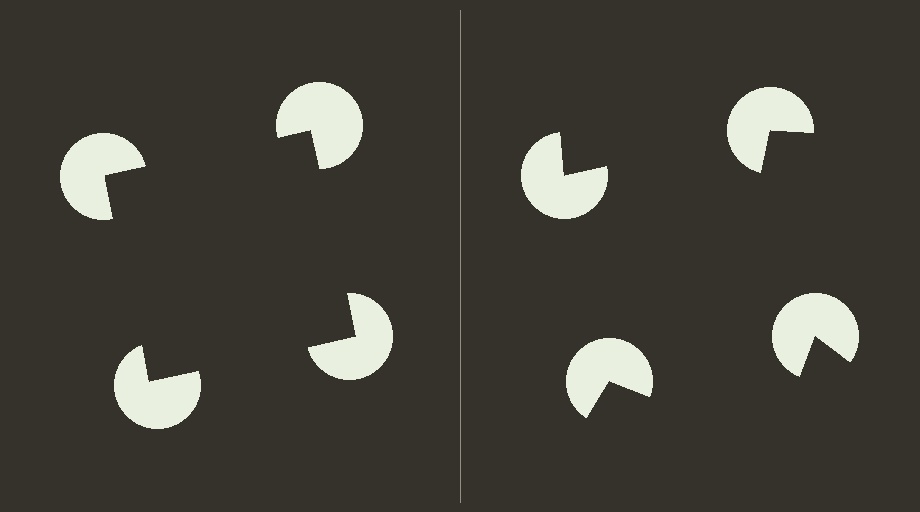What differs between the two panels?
The pac-man discs are positioned identically on both sides; only the wedge orientations differ. On the left they align to a square; on the right they are misaligned.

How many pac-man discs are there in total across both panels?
8 — 4 on each side.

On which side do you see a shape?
An illusory square appears on the left side. On the right side the wedge cuts are rotated, so no coherent shape forms.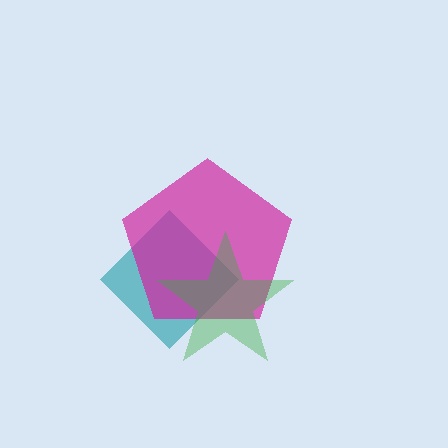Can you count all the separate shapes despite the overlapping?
Yes, there are 3 separate shapes.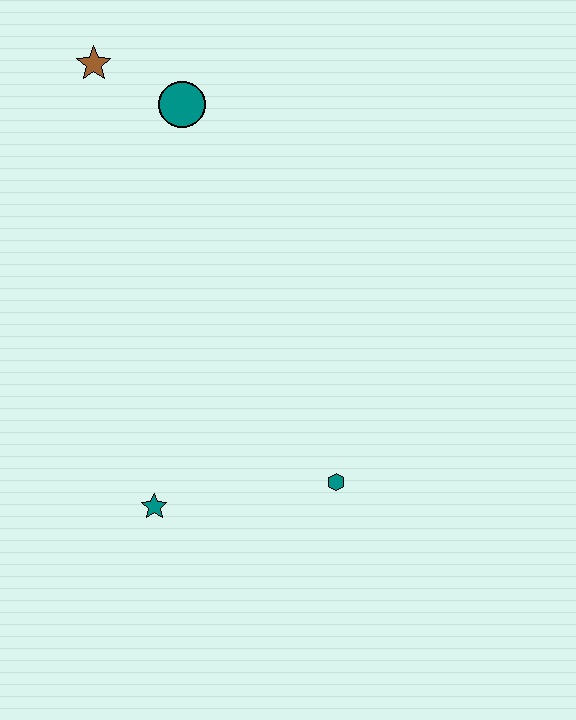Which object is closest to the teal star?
The teal hexagon is closest to the teal star.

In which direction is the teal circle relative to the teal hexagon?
The teal circle is above the teal hexagon.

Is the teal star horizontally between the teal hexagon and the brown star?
Yes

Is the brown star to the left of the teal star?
Yes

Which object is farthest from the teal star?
The brown star is farthest from the teal star.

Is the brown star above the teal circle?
Yes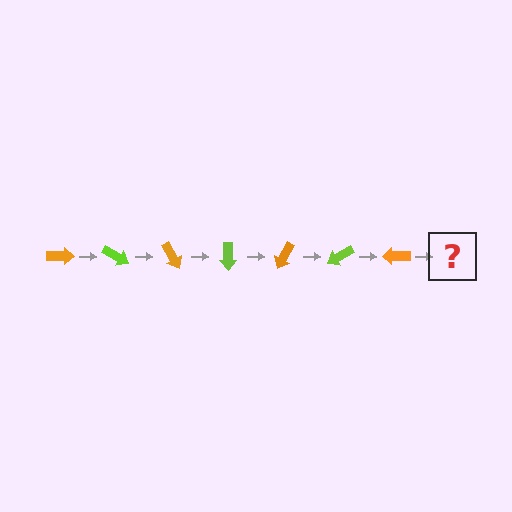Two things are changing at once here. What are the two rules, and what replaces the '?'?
The two rules are that it rotates 30 degrees each step and the color cycles through orange and lime. The '?' should be a lime arrow, rotated 210 degrees from the start.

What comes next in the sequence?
The next element should be a lime arrow, rotated 210 degrees from the start.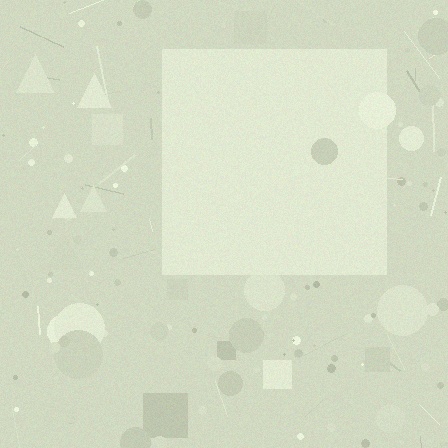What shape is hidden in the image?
A square is hidden in the image.